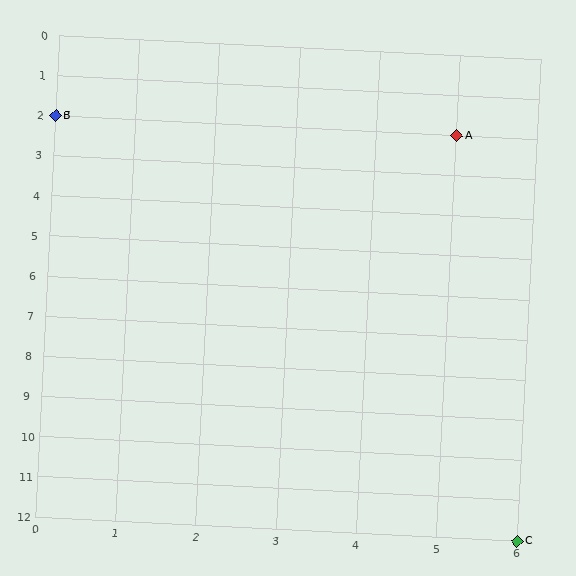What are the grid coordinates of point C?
Point C is at grid coordinates (6, 12).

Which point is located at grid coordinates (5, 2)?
Point A is at (5, 2).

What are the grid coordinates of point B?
Point B is at grid coordinates (0, 2).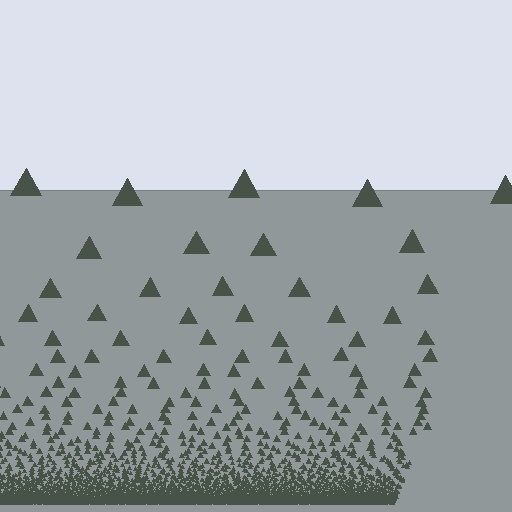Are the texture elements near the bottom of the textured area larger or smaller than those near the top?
Smaller. The gradient is inverted — elements near the bottom are smaller and denser.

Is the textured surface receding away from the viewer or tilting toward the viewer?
The surface appears to tilt toward the viewer. Texture elements get larger and sparser toward the top.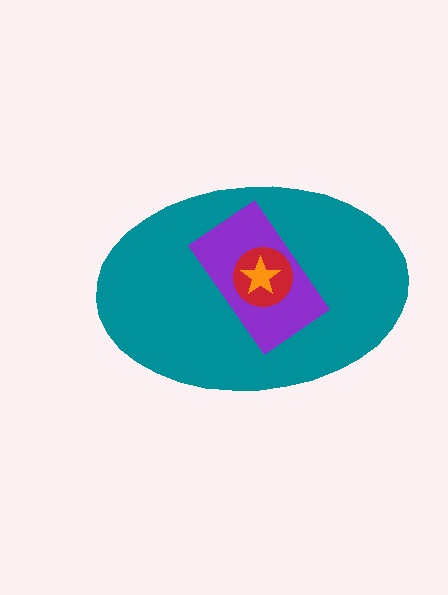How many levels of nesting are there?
4.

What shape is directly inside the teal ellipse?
The purple rectangle.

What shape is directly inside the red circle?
The orange star.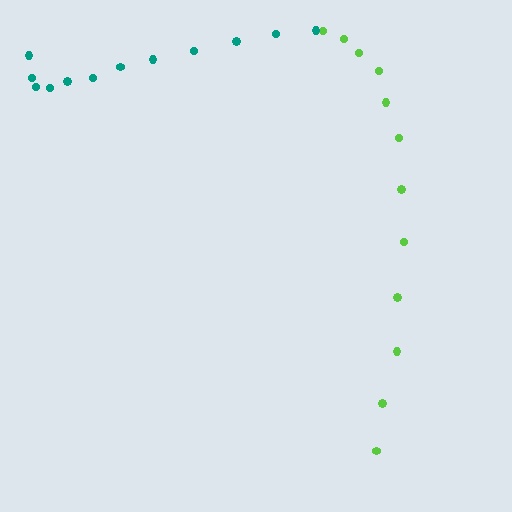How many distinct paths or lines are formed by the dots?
There are 2 distinct paths.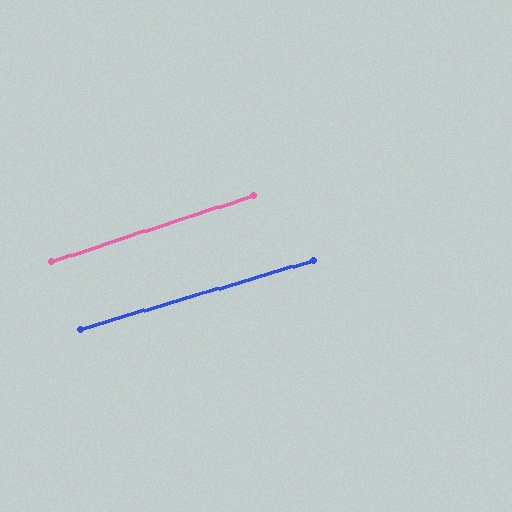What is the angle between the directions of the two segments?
Approximately 2 degrees.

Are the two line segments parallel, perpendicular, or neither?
Parallel — their directions differ by only 1.8°.